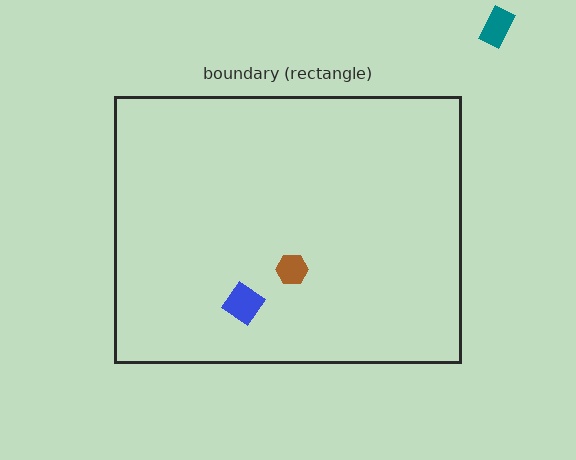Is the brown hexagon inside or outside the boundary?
Inside.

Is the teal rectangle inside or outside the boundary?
Outside.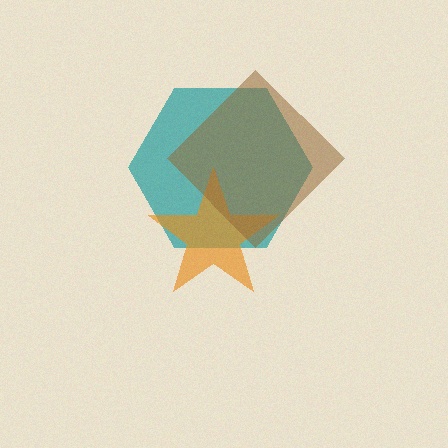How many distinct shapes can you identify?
There are 3 distinct shapes: a teal hexagon, an orange star, a brown diamond.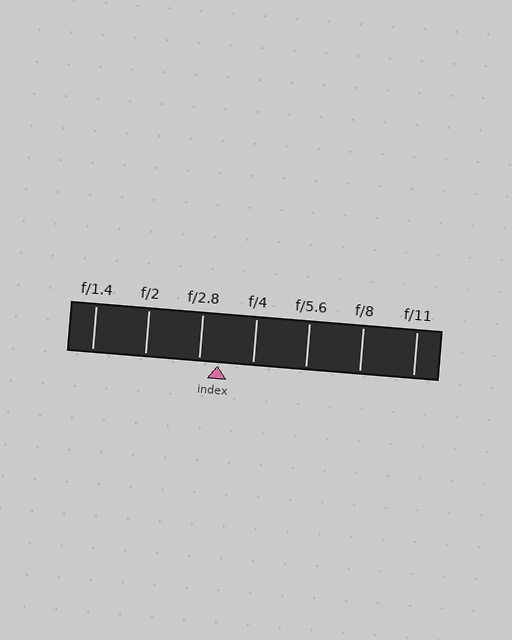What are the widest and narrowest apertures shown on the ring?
The widest aperture shown is f/1.4 and the narrowest is f/11.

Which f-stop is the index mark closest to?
The index mark is closest to f/2.8.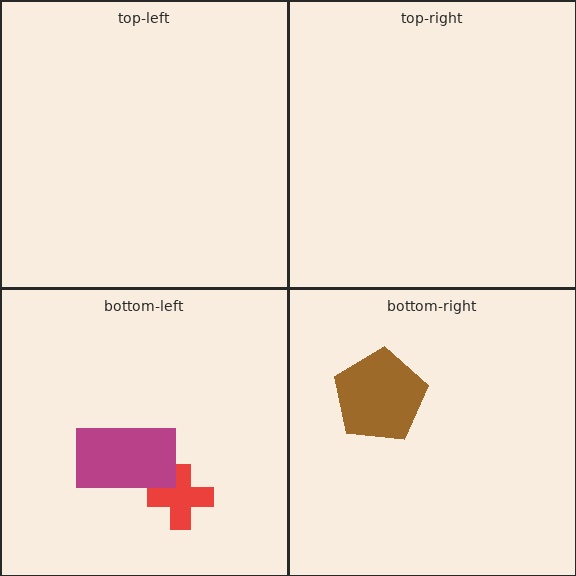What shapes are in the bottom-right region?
The brown pentagon.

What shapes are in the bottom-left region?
The red cross, the magenta rectangle.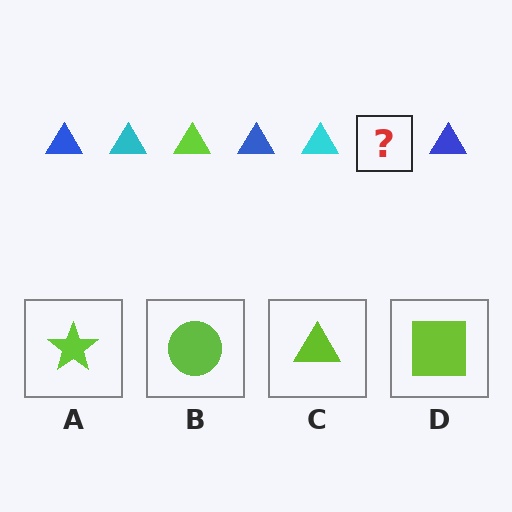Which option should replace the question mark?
Option C.